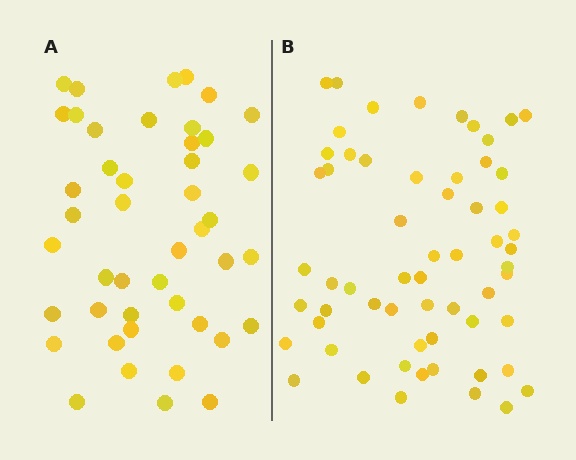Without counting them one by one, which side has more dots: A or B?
Region B (the right region) has more dots.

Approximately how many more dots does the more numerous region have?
Region B has approximately 15 more dots than region A.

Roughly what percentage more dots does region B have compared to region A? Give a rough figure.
About 35% more.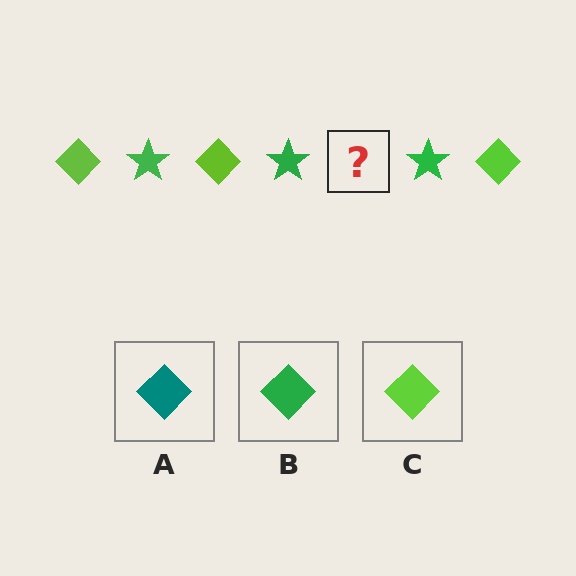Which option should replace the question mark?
Option C.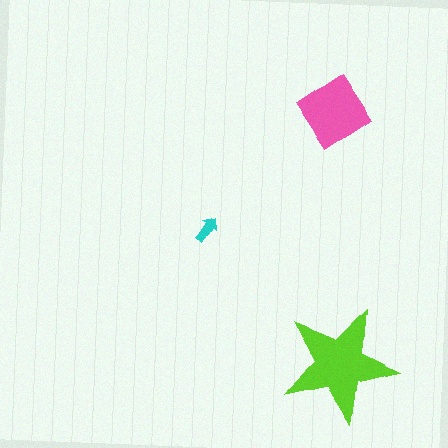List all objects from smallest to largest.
The cyan arrow, the pink diamond, the lime star.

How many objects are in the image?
There are 3 objects in the image.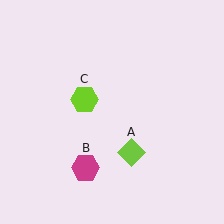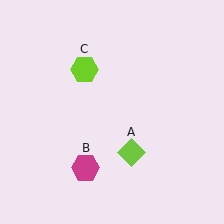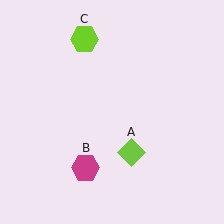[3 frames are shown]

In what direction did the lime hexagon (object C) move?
The lime hexagon (object C) moved up.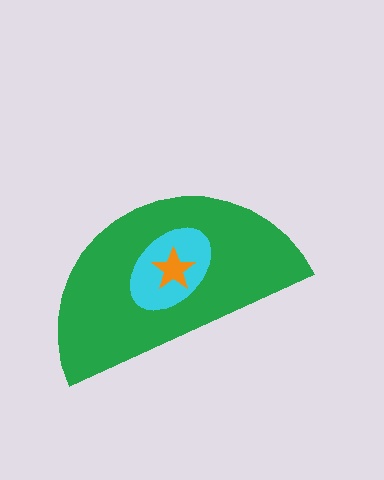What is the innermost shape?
The orange star.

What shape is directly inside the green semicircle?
The cyan ellipse.